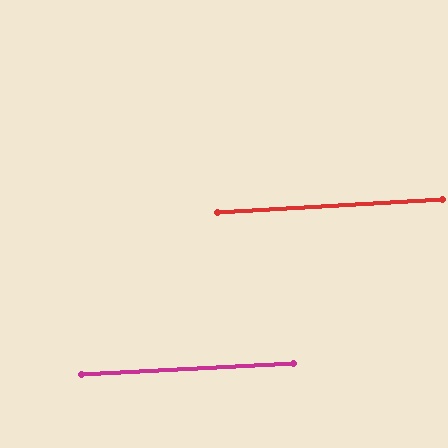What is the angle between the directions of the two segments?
Approximately 0 degrees.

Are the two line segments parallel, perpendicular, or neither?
Parallel — their directions differ by only 0.4°.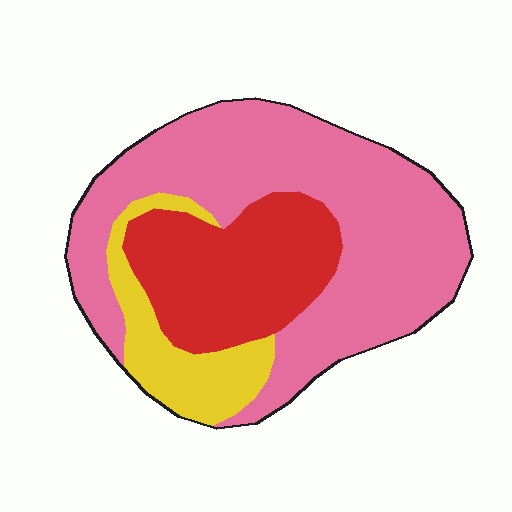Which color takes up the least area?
Yellow, at roughly 15%.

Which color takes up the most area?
Pink, at roughly 60%.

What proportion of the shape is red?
Red takes up between a sixth and a third of the shape.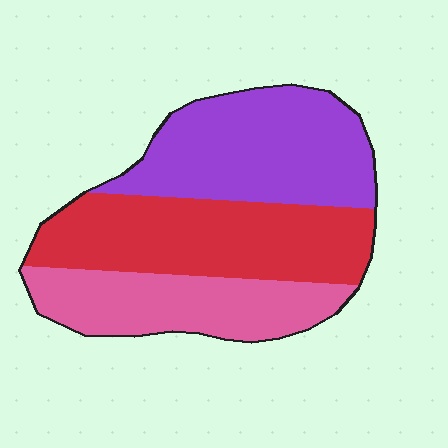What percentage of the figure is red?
Red covers 37% of the figure.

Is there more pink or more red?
Red.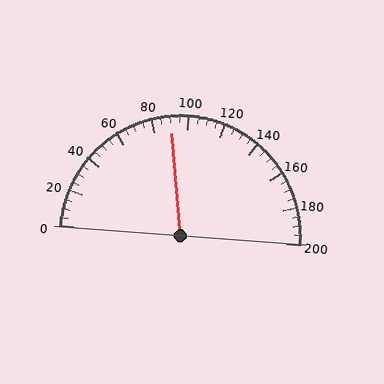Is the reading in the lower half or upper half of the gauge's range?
The reading is in the lower half of the range (0 to 200).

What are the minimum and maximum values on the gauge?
The gauge ranges from 0 to 200.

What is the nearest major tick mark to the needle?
The nearest major tick mark is 80.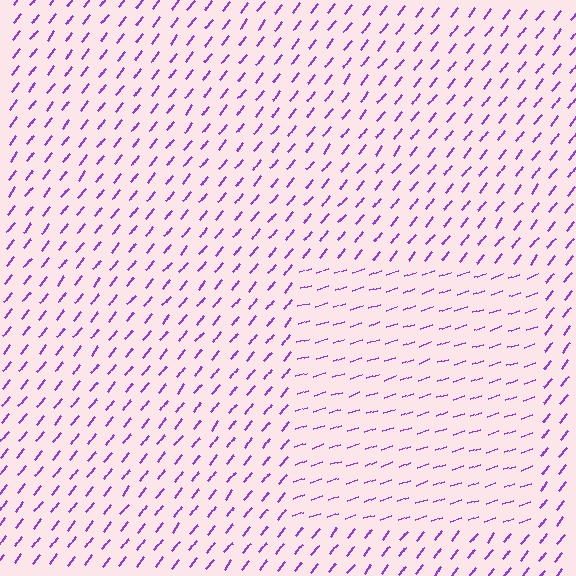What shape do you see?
I see a rectangle.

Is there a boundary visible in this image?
Yes, there is a texture boundary formed by a change in line orientation.